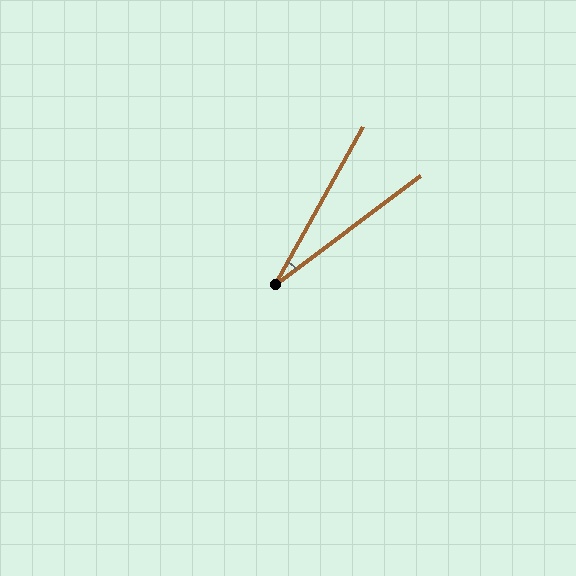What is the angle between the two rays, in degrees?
Approximately 24 degrees.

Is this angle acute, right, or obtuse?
It is acute.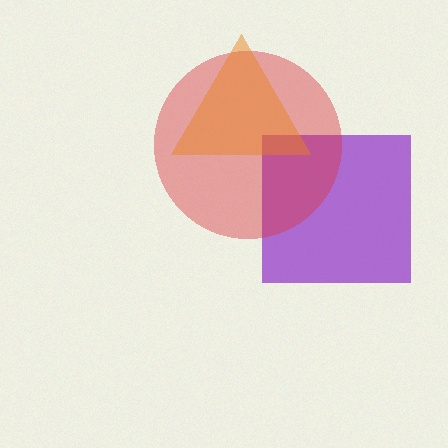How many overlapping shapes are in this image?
There are 3 overlapping shapes in the image.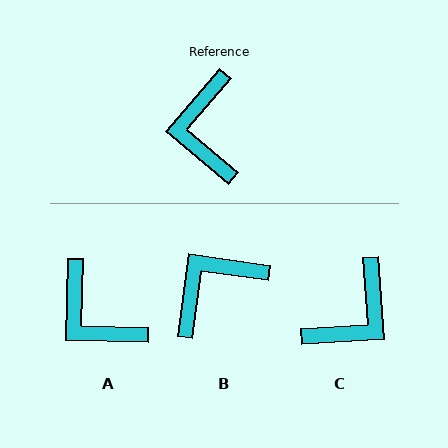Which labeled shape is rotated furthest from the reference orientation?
C, about 134 degrees away.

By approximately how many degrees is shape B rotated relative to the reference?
Approximately 57 degrees clockwise.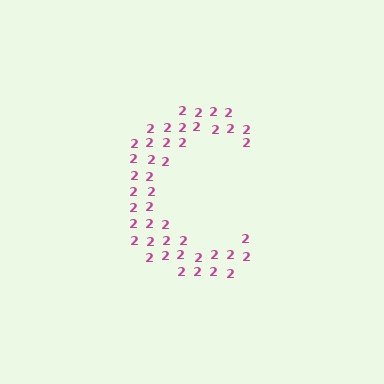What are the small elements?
The small elements are digit 2's.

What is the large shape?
The large shape is the letter C.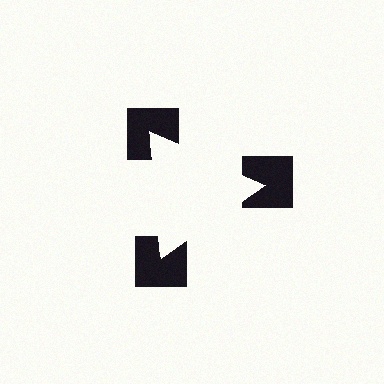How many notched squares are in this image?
There are 3 — one at each vertex of the illusory triangle.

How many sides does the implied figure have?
3 sides.